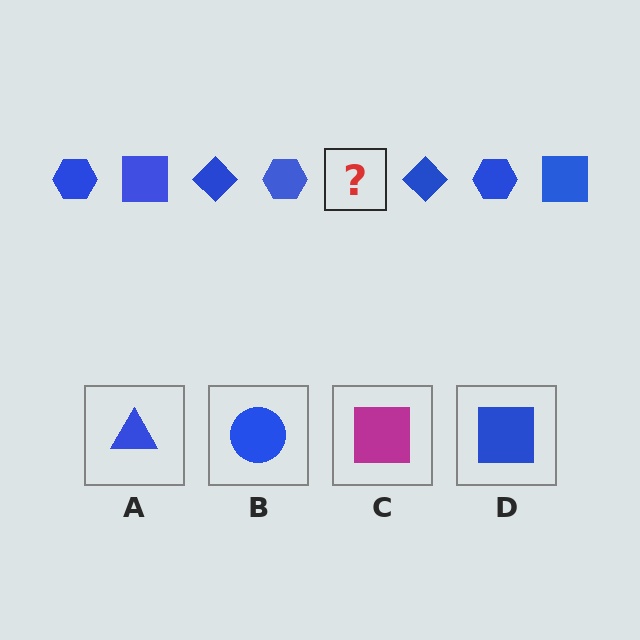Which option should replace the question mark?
Option D.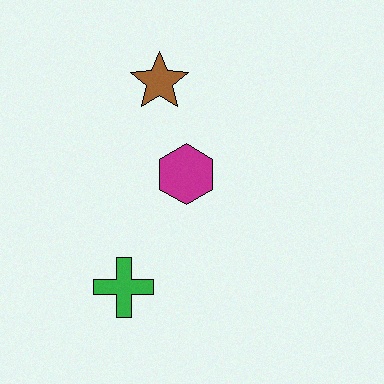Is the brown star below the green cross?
No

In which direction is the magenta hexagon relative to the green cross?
The magenta hexagon is above the green cross.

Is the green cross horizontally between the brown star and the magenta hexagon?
No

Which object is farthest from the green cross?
The brown star is farthest from the green cross.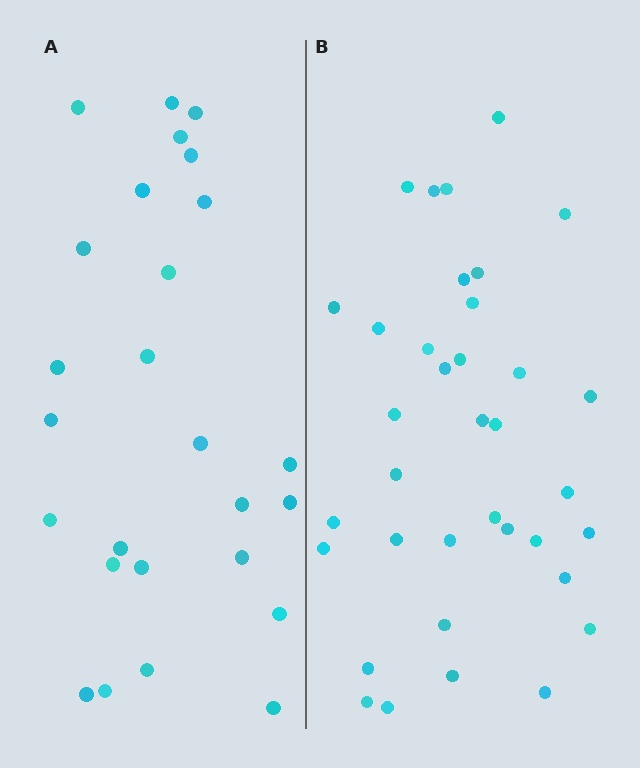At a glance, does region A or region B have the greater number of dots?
Region B (the right region) has more dots.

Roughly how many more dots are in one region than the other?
Region B has roughly 10 or so more dots than region A.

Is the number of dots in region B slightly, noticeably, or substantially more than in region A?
Region B has noticeably more, but not dramatically so. The ratio is roughly 1.4 to 1.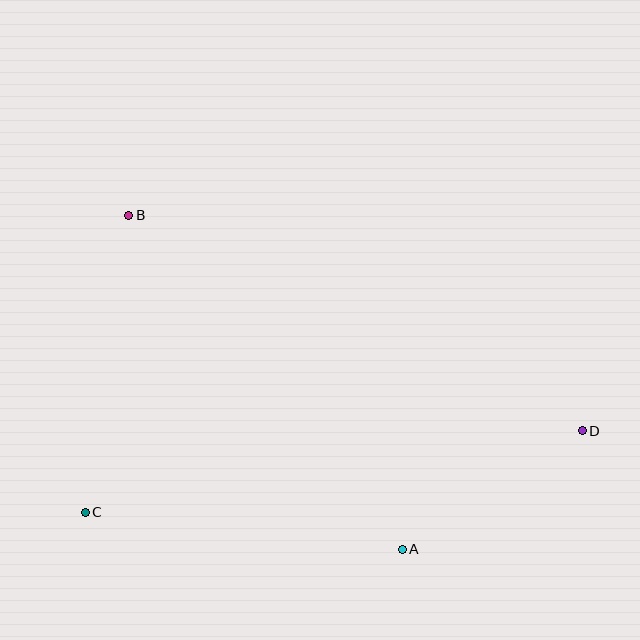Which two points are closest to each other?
Points A and D are closest to each other.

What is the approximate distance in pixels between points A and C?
The distance between A and C is approximately 319 pixels.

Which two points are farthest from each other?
Points C and D are farthest from each other.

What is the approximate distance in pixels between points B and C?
The distance between B and C is approximately 300 pixels.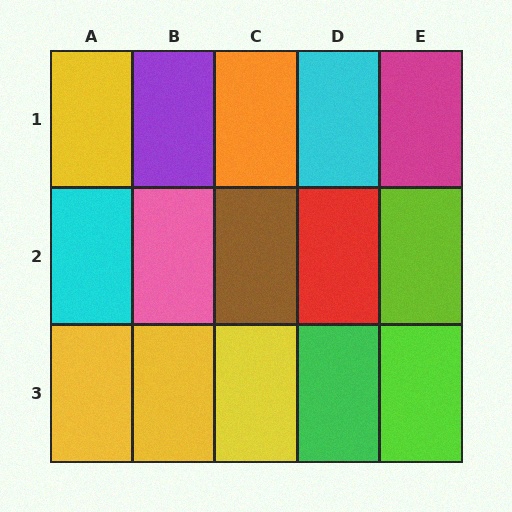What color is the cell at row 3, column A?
Yellow.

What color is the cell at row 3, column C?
Yellow.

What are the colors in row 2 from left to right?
Cyan, pink, brown, red, lime.